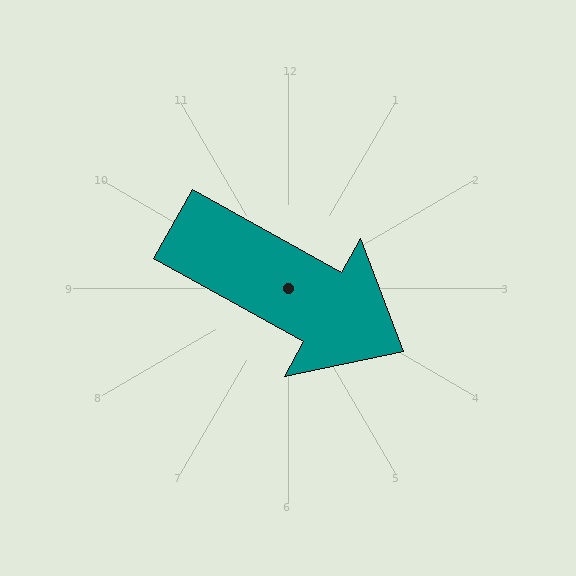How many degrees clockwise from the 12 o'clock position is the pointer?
Approximately 119 degrees.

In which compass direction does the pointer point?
Southeast.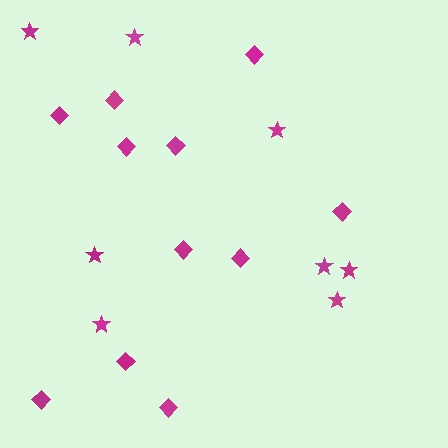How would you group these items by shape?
There are 2 groups: one group of stars (8) and one group of diamonds (11).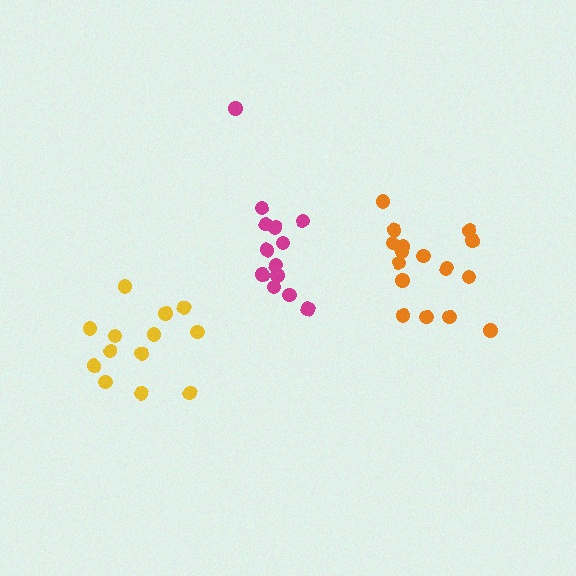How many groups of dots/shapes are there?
There are 3 groups.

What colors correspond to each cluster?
The clusters are colored: magenta, yellow, orange.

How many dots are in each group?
Group 1: 13 dots, Group 2: 13 dots, Group 3: 16 dots (42 total).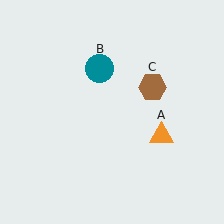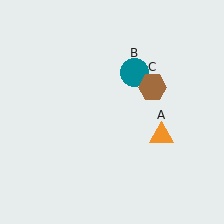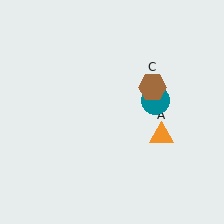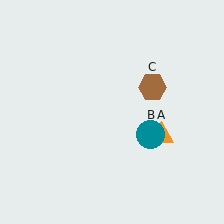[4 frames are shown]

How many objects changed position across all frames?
1 object changed position: teal circle (object B).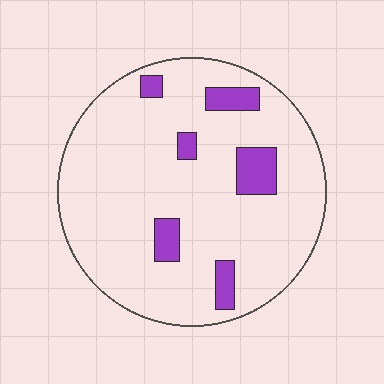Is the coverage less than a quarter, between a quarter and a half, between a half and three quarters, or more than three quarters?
Less than a quarter.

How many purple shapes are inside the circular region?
6.